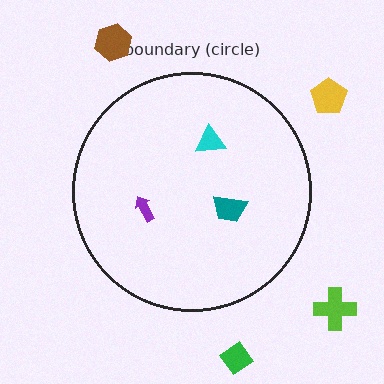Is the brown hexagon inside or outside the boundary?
Outside.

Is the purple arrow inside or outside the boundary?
Inside.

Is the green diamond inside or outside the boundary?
Outside.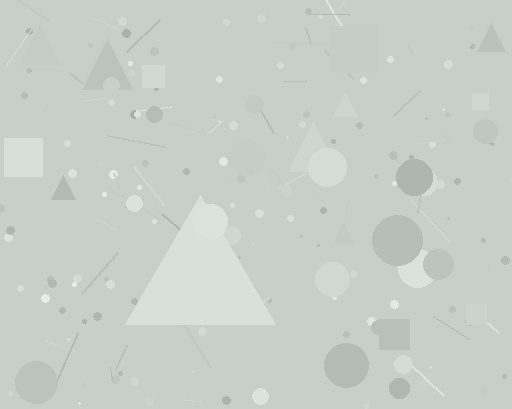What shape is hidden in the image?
A triangle is hidden in the image.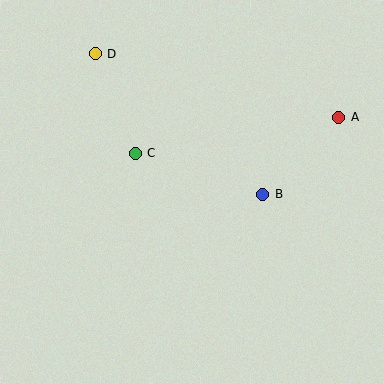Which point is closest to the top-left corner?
Point D is closest to the top-left corner.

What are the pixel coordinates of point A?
Point A is at (339, 118).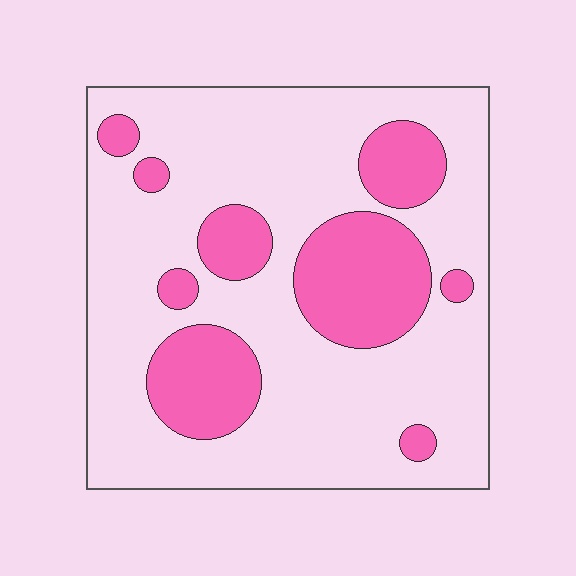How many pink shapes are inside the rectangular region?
9.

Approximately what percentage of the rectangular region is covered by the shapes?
Approximately 25%.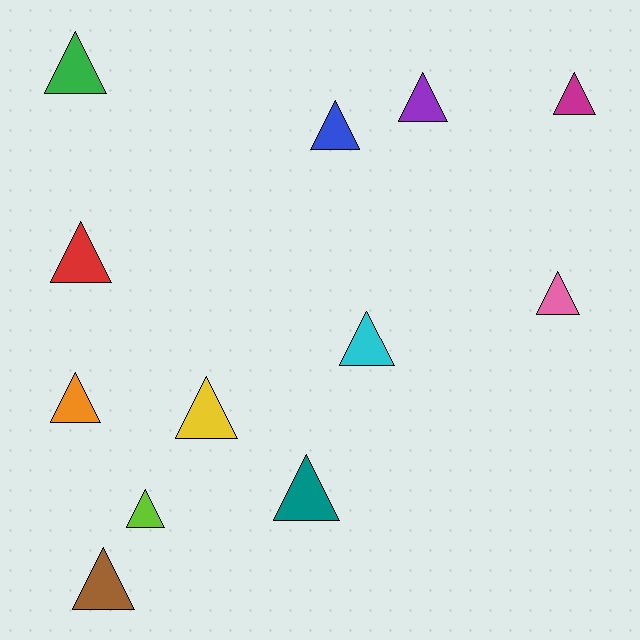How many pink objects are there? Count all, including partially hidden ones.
There is 1 pink object.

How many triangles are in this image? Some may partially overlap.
There are 12 triangles.